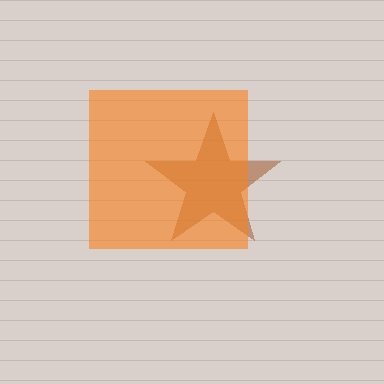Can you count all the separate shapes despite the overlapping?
Yes, there are 2 separate shapes.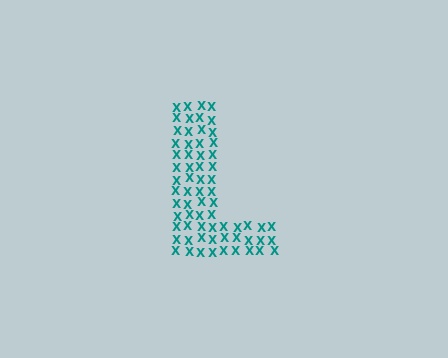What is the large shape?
The large shape is the letter L.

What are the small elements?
The small elements are letter X's.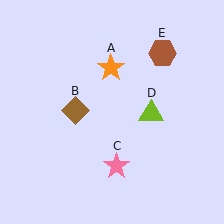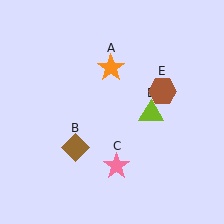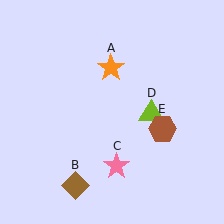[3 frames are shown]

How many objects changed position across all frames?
2 objects changed position: brown diamond (object B), brown hexagon (object E).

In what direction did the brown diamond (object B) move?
The brown diamond (object B) moved down.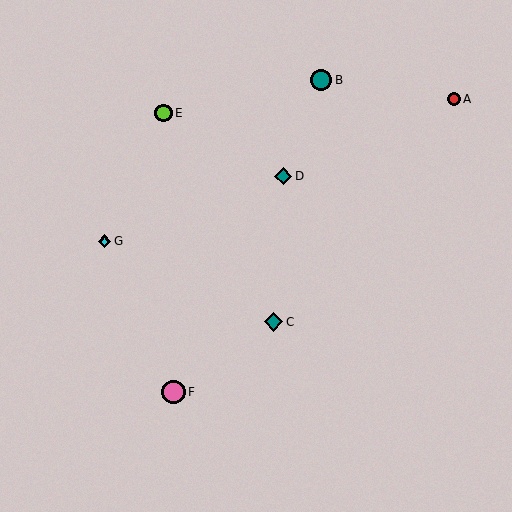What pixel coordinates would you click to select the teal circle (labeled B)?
Click at (321, 80) to select the teal circle B.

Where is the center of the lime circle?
The center of the lime circle is at (163, 113).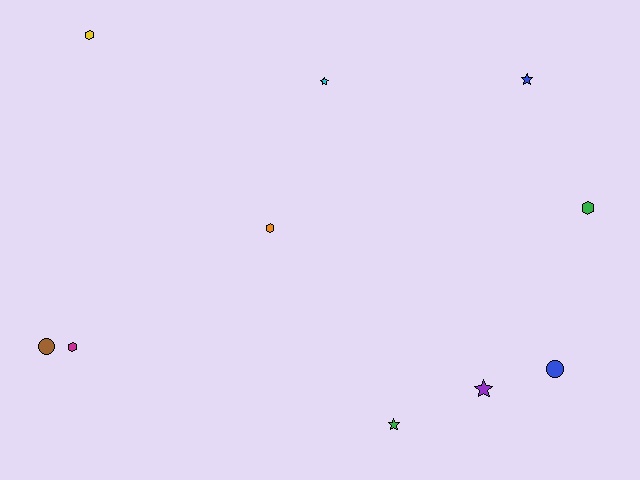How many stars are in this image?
There are 4 stars.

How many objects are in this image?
There are 10 objects.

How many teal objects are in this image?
There are no teal objects.